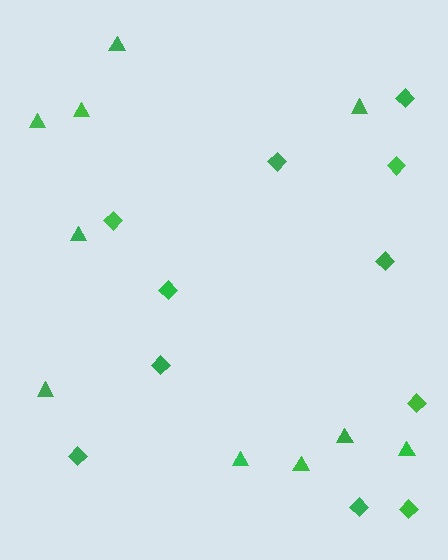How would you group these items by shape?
There are 2 groups: one group of diamonds (11) and one group of triangles (10).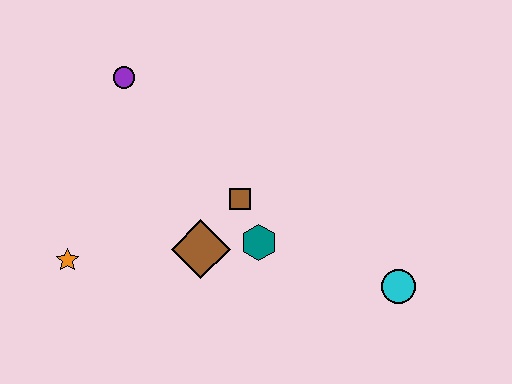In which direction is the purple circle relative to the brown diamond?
The purple circle is above the brown diamond.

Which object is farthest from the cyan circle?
The purple circle is farthest from the cyan circle.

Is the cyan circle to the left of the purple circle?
No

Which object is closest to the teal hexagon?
The brown square is closest to the teal hexagon.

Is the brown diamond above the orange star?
Yes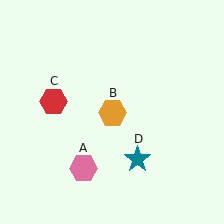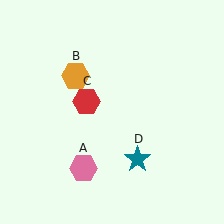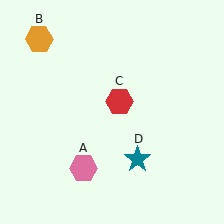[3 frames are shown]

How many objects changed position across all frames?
2 objects changed position: orange hexagon (object B), red hexagon (object C).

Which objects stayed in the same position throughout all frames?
Pink hexagon (object A) and teal star (object D) remained stationary.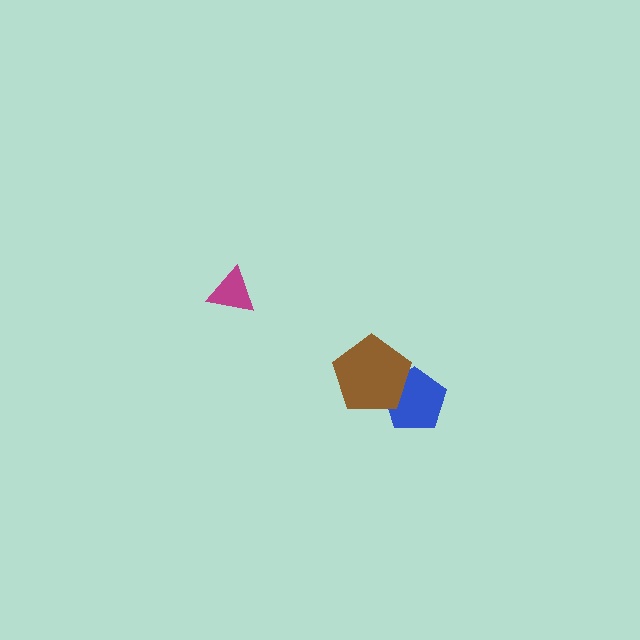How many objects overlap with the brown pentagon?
1 object overlaps with the brown pentagon.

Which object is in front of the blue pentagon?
The brown pentagon is in front of the blue pentagon.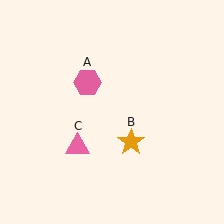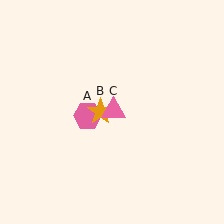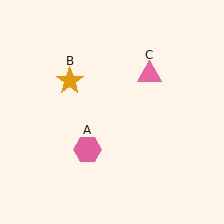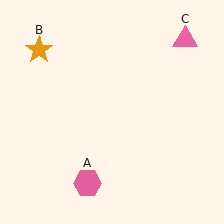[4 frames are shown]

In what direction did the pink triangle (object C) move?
The pink triangle (object C) moved up and to the right.